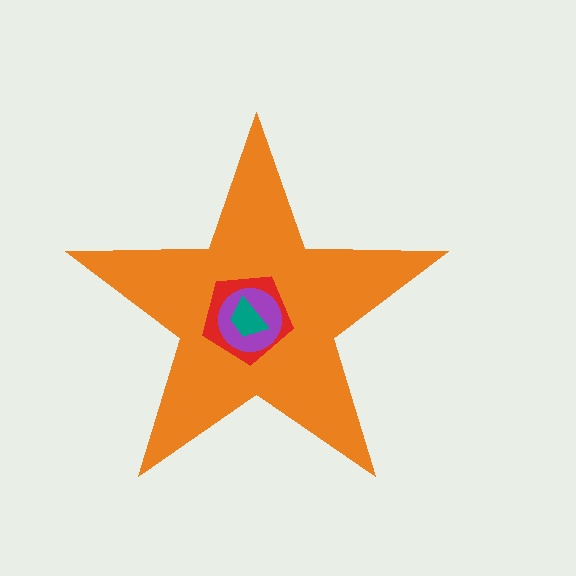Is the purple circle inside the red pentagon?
Yes.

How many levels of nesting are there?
4.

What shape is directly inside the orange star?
The red pentagon.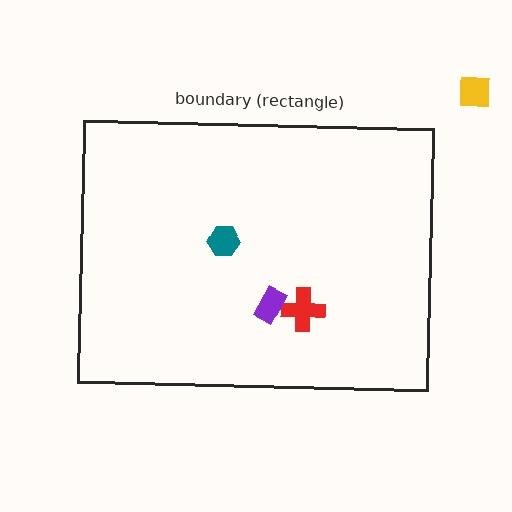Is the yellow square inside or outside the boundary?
Outside.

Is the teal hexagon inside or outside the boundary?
Inside.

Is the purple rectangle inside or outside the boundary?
Inside.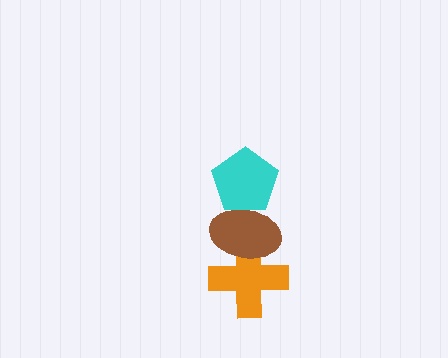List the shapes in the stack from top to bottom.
From top to bottom: the cyan pentagon, the brown ellipse, the orange cross.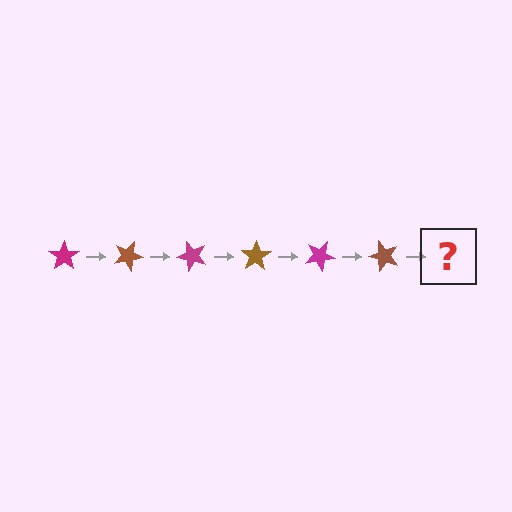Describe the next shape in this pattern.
It should be a magenta star, rotated 150 degrees from the start.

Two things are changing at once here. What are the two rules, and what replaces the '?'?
The two rules are that it rotates 25 degrees each step and the color cycles through magenta and brown. The '?' should be a magenta star, rotated 150 degrees from the start.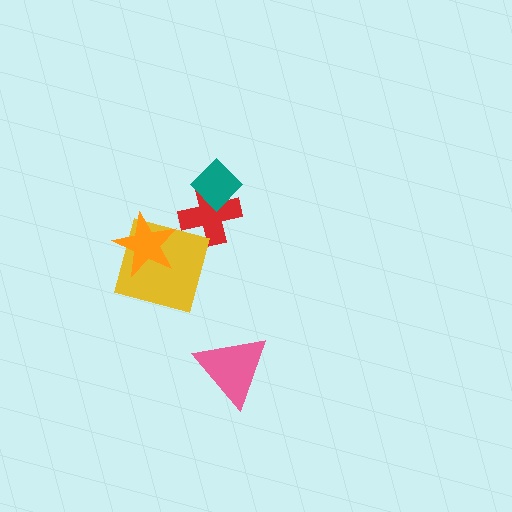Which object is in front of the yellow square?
The orange star is in front of the yellow square.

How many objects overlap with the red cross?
1 object overlaps with the red cross.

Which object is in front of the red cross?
The teal diamond is in front of the red cross.